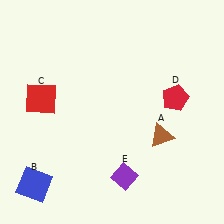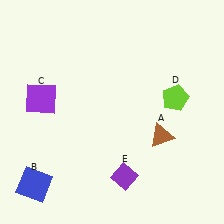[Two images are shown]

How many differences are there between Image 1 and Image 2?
There are 2 differences between the two images.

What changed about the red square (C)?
In Image 1, C is red. In Image 2, it changed to purple.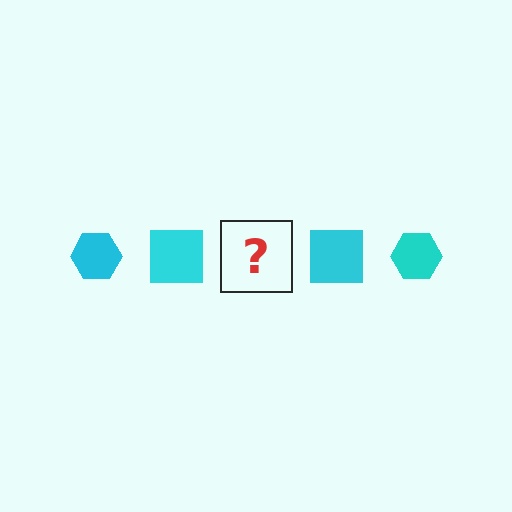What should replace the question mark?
The question mark should be replaced with a cyan hexagon.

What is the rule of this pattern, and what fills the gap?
The rule is that the pattern cycles through hexagon, square shapes in cyan. The gap should be filled with a cyan hexagon.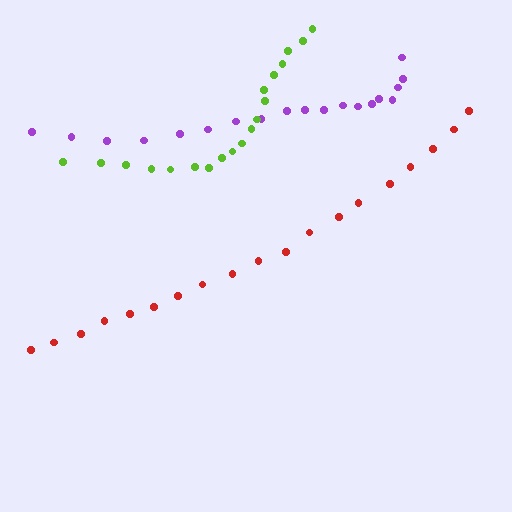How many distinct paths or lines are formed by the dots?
There are 3 distinct paths.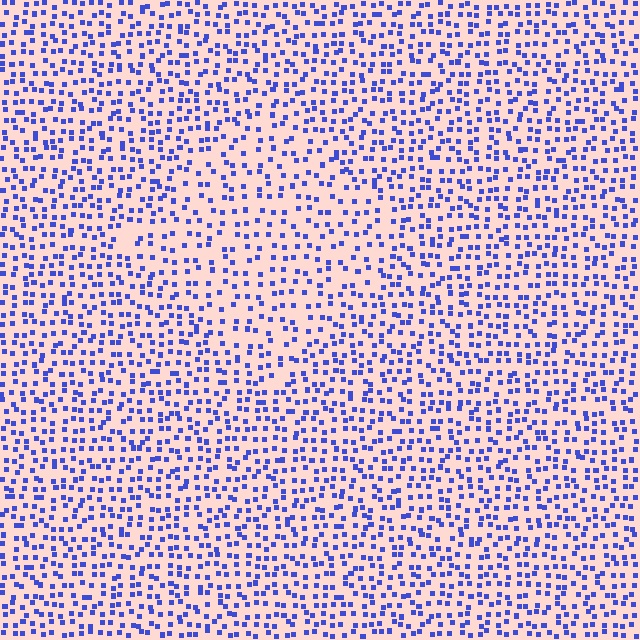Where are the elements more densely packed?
The elements are more densely packed outside the diamond boundary.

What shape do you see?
I see a diamond.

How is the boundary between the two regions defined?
The boundary is defined by a change in element density (approximately 1.5x ratio). All elements are the same color, size, and shape.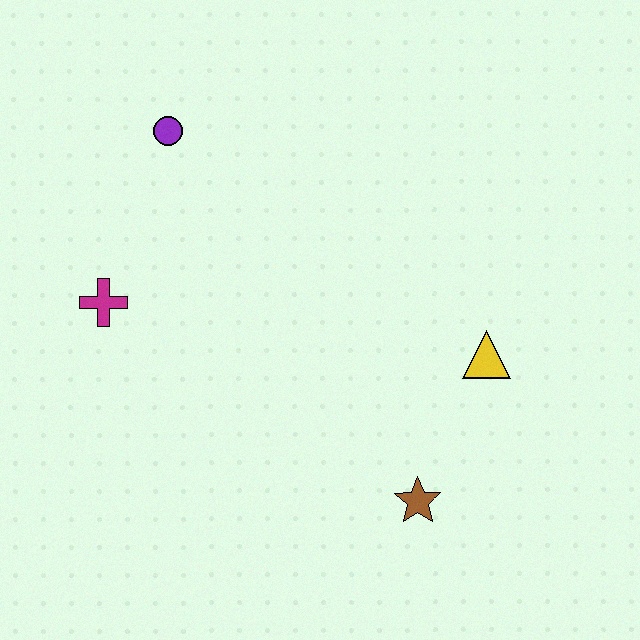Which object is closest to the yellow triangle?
The brown star is closest to the yellow triangle.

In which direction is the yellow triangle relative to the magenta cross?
The yellow triangle is to the right of the magenta cross.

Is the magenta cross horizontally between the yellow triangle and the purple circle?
No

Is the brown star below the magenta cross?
Yes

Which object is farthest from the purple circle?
The brown star is farthest from the purple circle.